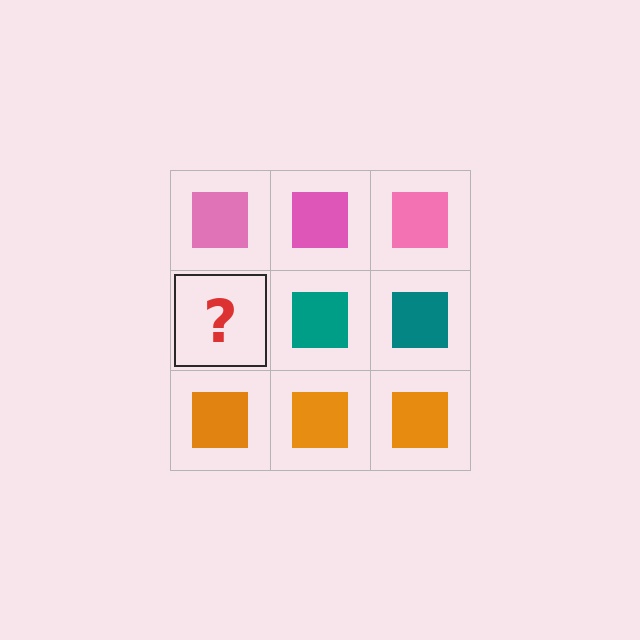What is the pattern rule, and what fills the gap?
The rule is that each row has a consistent color. The gap should be filled with a teal square.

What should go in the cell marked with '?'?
The missing cell should contain a teal square.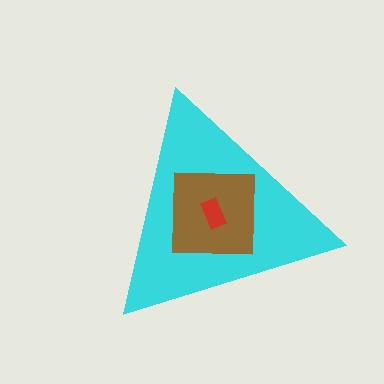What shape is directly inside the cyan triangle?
The brown square.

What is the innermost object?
The red rectangle.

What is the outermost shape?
The cyan triangle.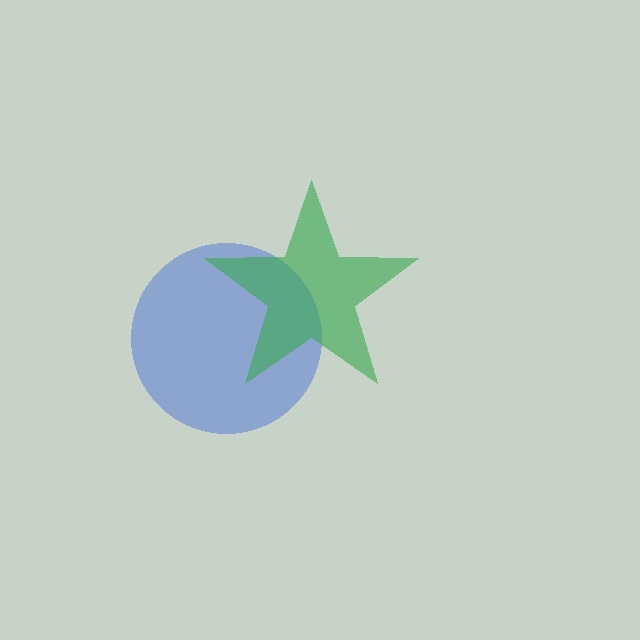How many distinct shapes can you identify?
There are 2 distinct shapes: a blue circle, a green star.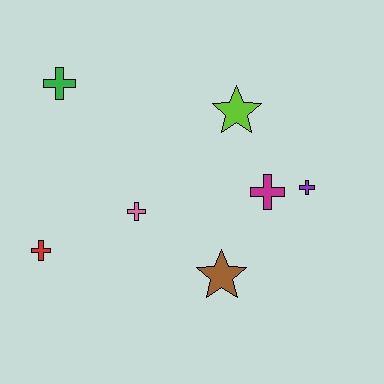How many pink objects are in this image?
There is 1 pink object.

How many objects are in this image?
There are 7 objects.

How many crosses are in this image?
There are 5 crosses.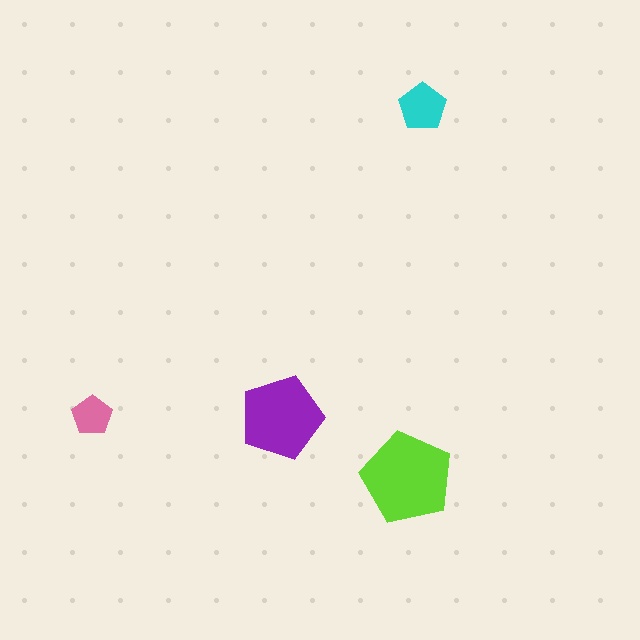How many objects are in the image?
There are 4 objects in the image.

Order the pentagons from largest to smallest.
the lime one, the purple one, the cyan one, the pink one.